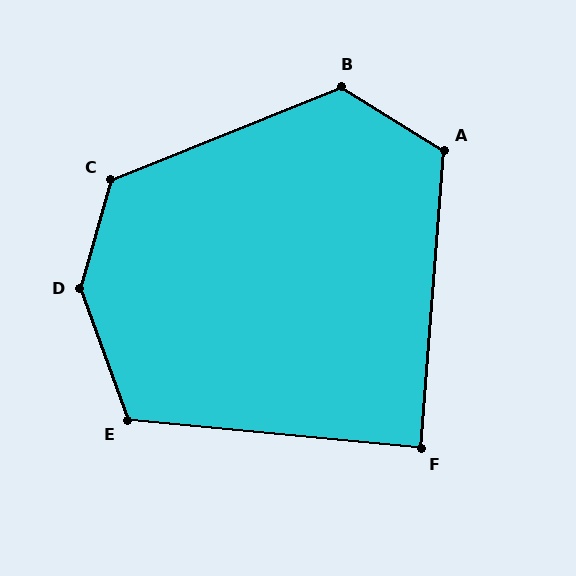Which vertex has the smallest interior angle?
F, at approximately 89 degrees.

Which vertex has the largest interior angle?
D, at approximately 145 degrees.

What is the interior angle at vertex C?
Approximately 127 degrees (obtuse).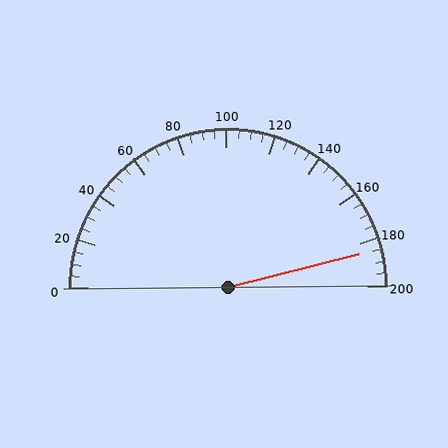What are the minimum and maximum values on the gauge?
The gauge ranges from 0 to 200.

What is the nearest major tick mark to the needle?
The nearest major tick mark is 180.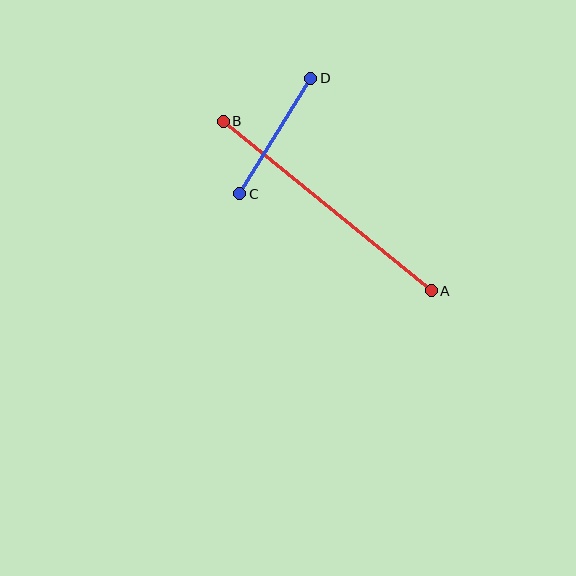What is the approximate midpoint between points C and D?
The midpoint is at approximately (275, 136) pixels.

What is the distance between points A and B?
The distance is approximately 268 pixels.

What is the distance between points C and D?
The distance is approximately 135 pixels.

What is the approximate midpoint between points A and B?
The midpoint is at approximately (327, 206) pixels.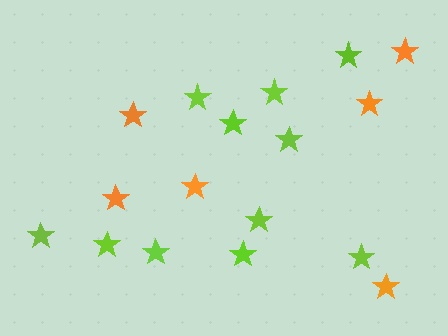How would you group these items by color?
There are 2 groups: one group of lime stars (11) and one group of orange stars (6).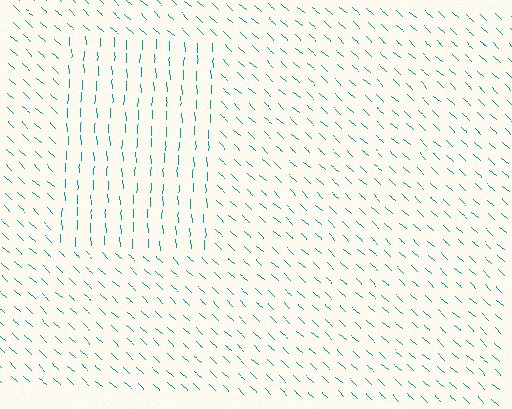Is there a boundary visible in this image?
Yes, there is a texture boundary formed by a change in line orientation.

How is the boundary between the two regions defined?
The boundary is defined purely by a change in line orientation (approximately 45 degrees difference). All lines are the same color and thickness.